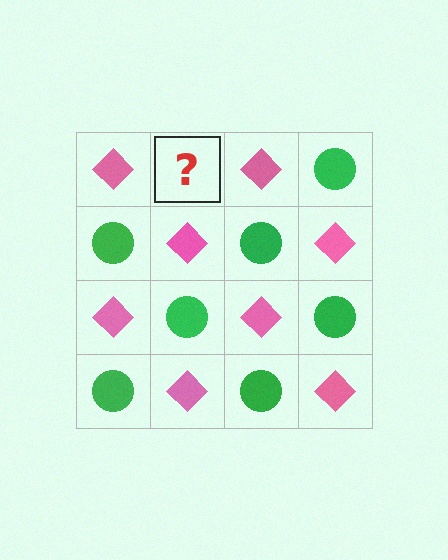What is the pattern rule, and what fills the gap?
The rule is that it alternates pink diamond and green circle in a checkerboard pattern. The gap should be filled with a green circle.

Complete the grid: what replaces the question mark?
The question mark should be replaced with a green circle.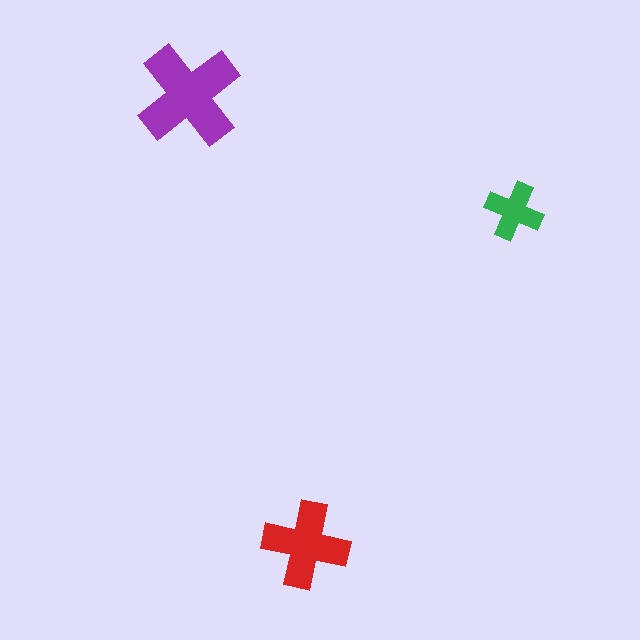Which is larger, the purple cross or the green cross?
The purple one.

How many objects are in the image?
There are 3 objects in the image.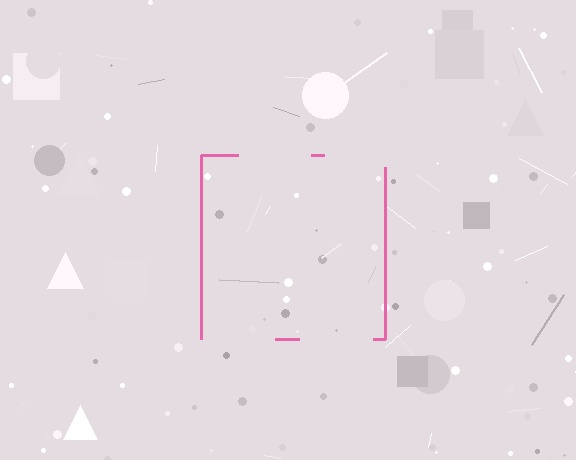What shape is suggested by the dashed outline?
The dashed outline suggests a square.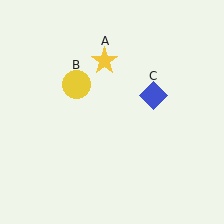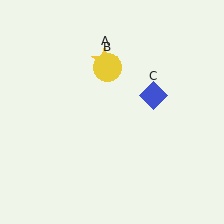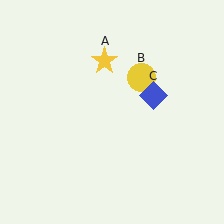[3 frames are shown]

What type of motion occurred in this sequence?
The yellow circle (object B) rotated clockwise around the center of the scene.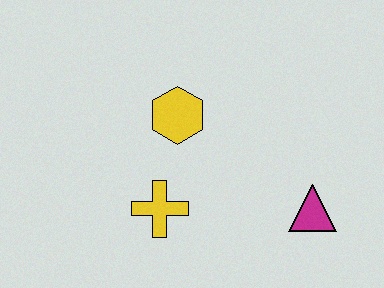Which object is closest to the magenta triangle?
The yellow cross is closest to the magenta triangle.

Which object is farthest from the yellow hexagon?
The magenta triangle is farthest from the yellow hexagon.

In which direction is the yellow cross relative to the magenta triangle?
The yellow cross is to the left of the magenta triangle.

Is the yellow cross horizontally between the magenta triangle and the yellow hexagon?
No